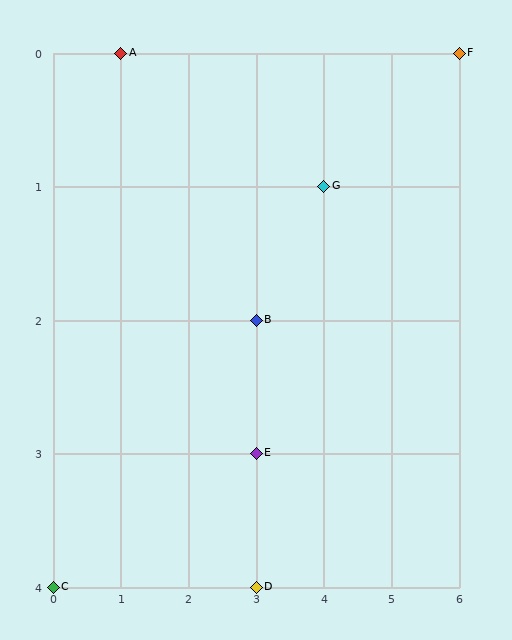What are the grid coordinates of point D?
Point D is at grid coordinates (3, 4).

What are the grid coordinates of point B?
Point B is at grid coordinates (3, 2).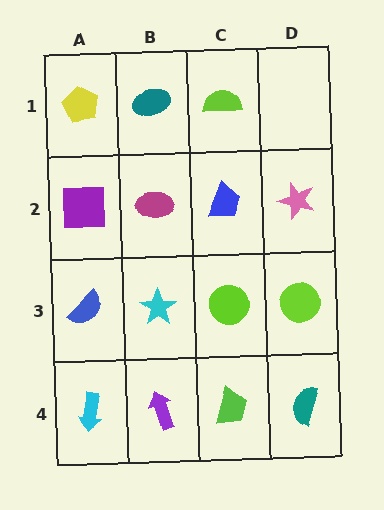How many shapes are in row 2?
4 shapes.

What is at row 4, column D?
A teal semicircle.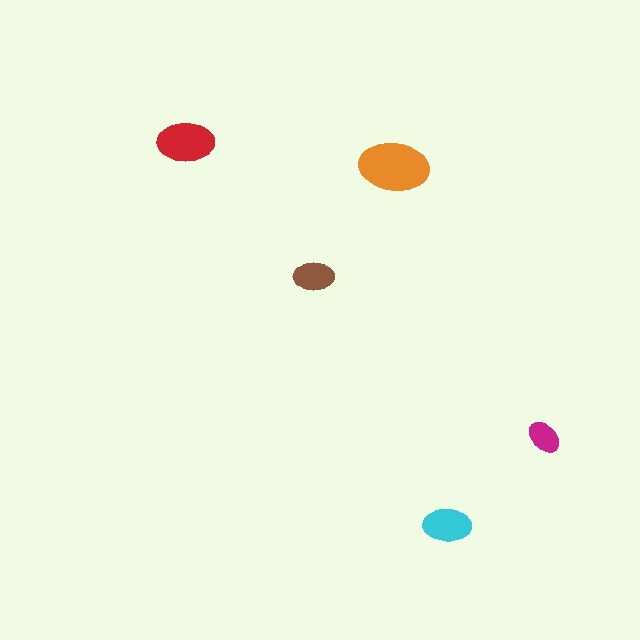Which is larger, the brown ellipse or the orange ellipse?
The orange one.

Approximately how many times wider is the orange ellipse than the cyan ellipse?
About 1.5 times wider.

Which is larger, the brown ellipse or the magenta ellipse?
The brown one.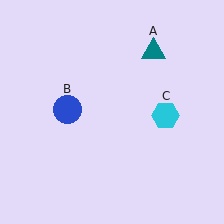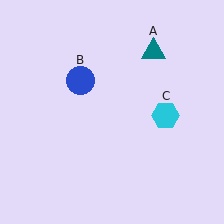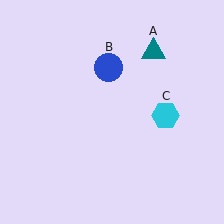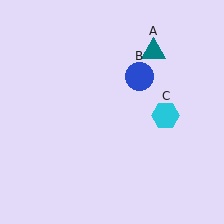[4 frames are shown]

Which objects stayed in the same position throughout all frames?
Teal triangle (object A) and cyan hexagon (object C) remained stationary.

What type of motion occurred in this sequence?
The blue circle (object B) rotated clockwise around the center of the scene.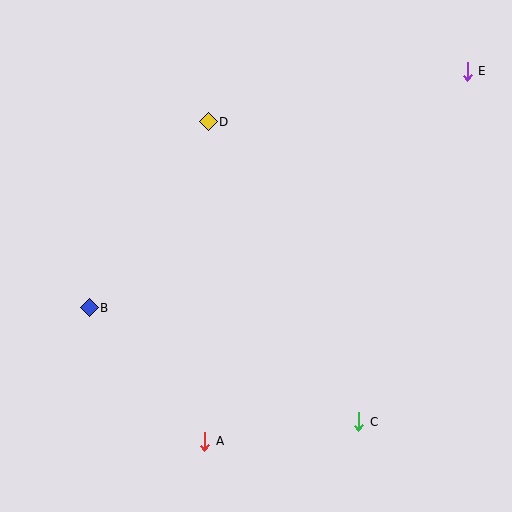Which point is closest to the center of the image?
Point D at (208, 122) is closest to the center.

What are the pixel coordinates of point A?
Point A is at (205, 441).